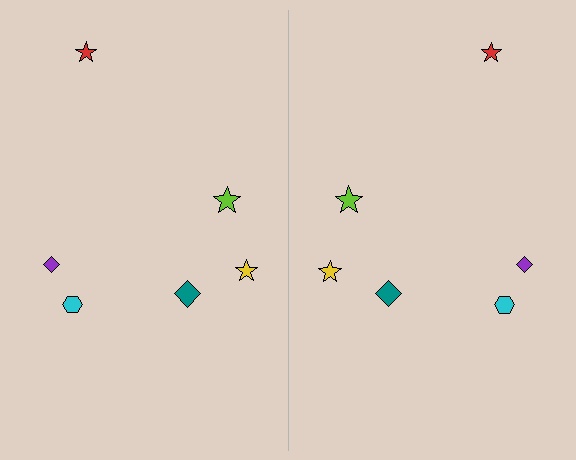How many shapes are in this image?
There are 12 shapes in this image.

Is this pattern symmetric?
Yes, this pattern has bilateral (reflection) symmetry.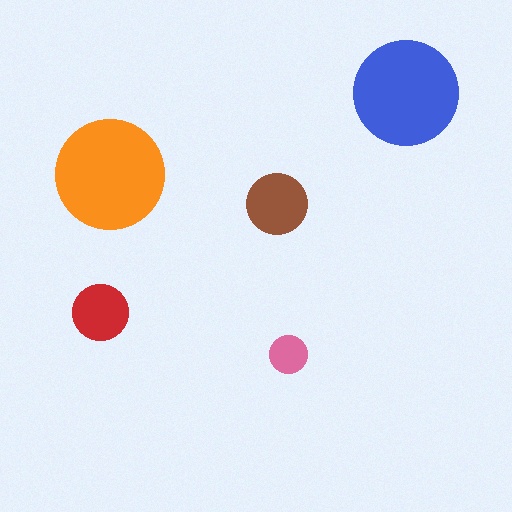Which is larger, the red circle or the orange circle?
The orange one.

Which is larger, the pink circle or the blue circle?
The blue one.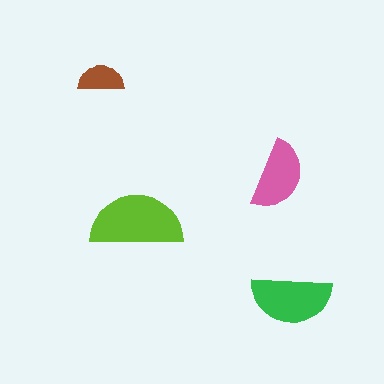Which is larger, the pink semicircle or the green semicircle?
The green one.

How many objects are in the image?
There are 4 objects in the image.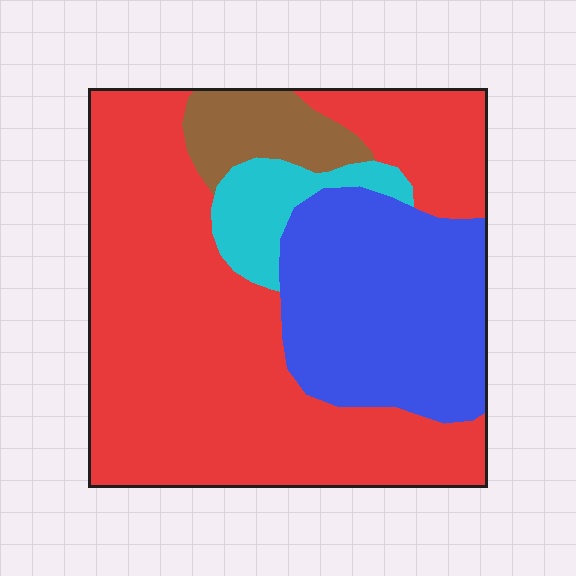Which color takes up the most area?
Red, at roughly 60%.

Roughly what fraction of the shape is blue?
Blue covers roughly 25% of the shape.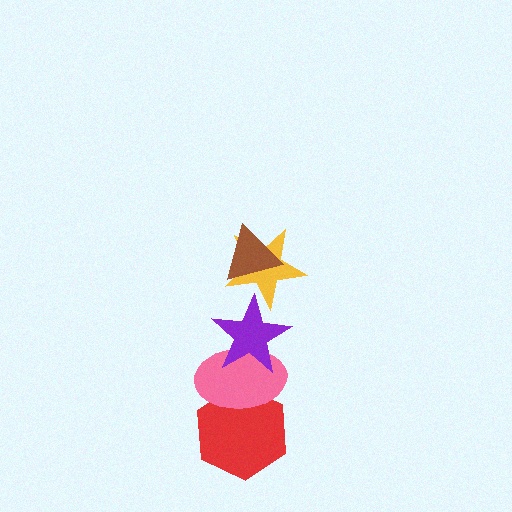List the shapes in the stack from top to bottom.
From top to bottom: the brown triangle, the yellow star, the purple star, the pink ellipse, the red hexagon.